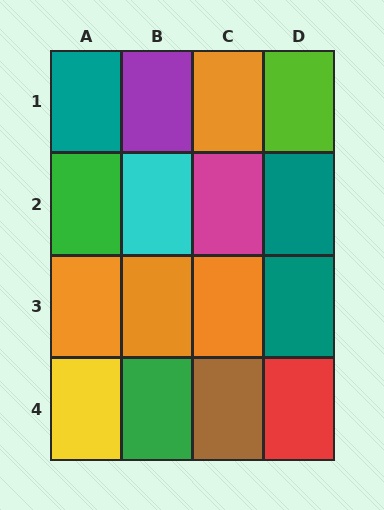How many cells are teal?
3 cells are teal.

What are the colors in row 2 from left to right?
Green, cyan, magenta, teal.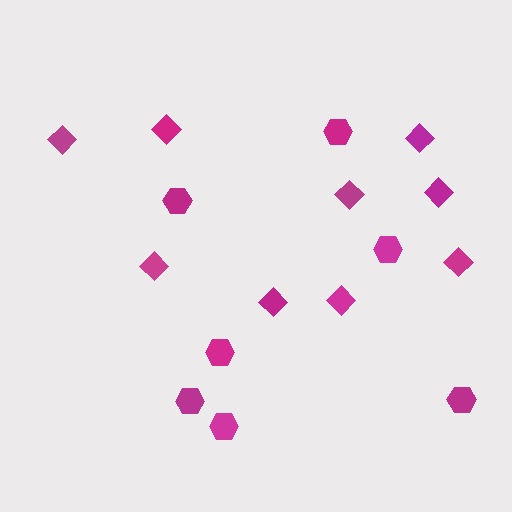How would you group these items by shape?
There are 2 groups: one group of hexagons (7) and one group of diamonds (9).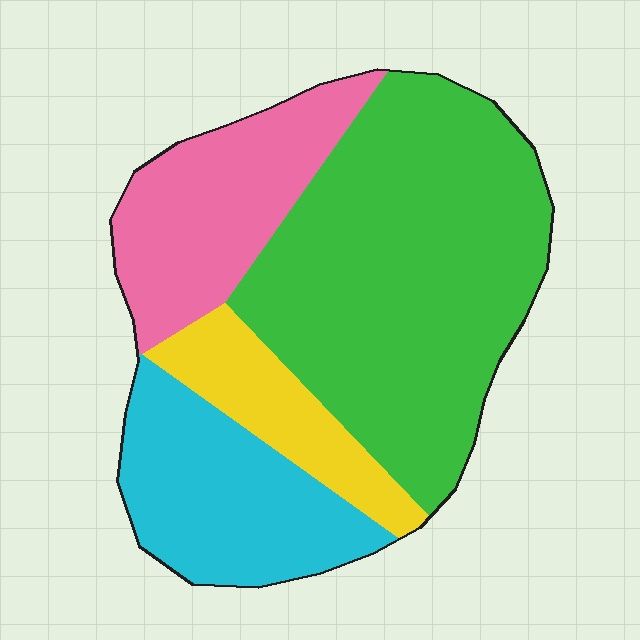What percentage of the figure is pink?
Pink takes up about one fifth (1/5) of the figure.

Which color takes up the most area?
Green, at roughly 50%.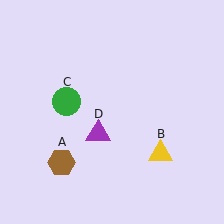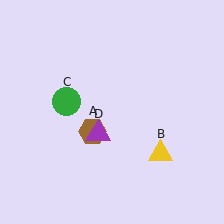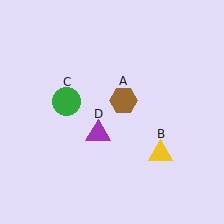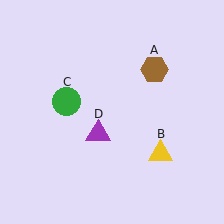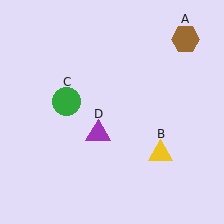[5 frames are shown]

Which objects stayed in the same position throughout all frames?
Yellow triangle (object B) and green circle (object C) and purple triangle (object D) remained stationary.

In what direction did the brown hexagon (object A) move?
The brown hexagon (object A) moved up and to the right.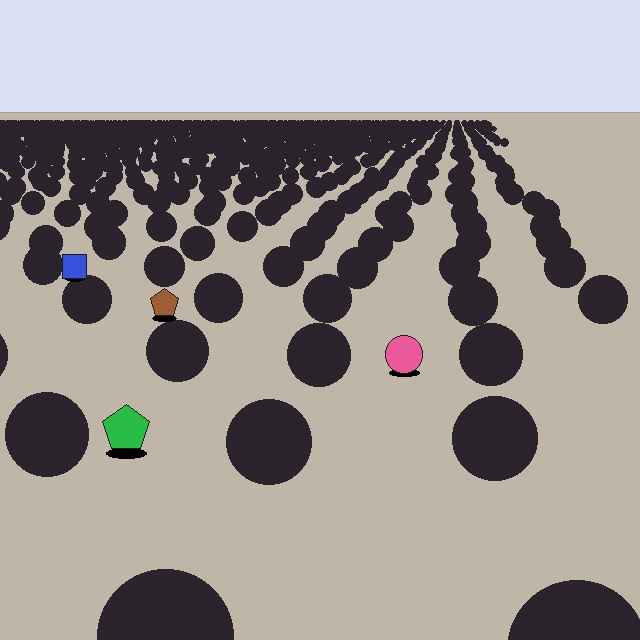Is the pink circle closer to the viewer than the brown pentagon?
Yes. The pink circle is closer — you can tell from the texture gradient: the ground texture is coarser near it.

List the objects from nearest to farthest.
From nearest to farthest: the green pentagon, the pink circle, the brown pentagon, the blue square.